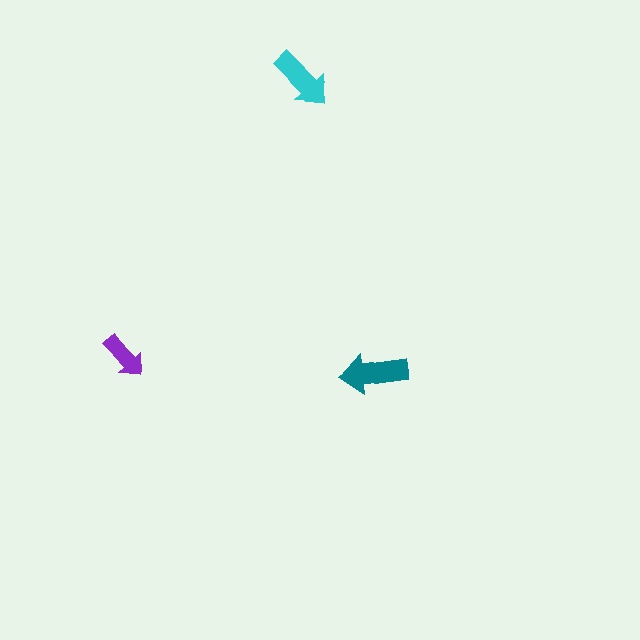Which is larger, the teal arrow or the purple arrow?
The teal one.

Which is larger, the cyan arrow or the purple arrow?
The cyan one.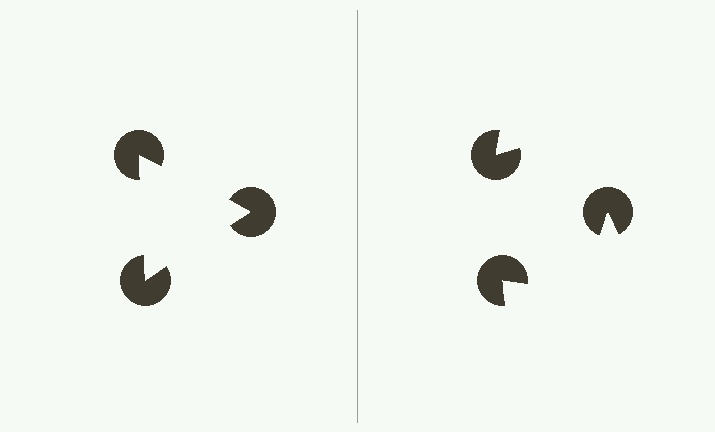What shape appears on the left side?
An illusory triangle.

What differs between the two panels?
The pac-man discs are positioned identically on both sides; only the wedge orientations differ. On the left they align to a triangle; on the right they are misaligned.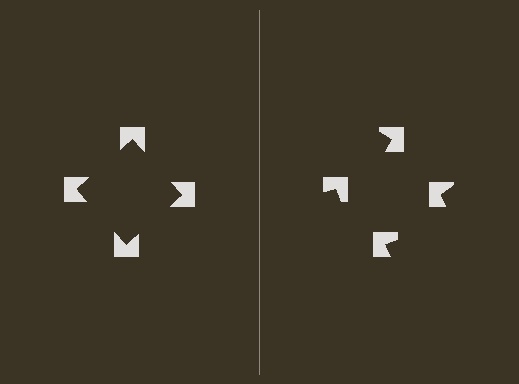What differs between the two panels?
The notched squares are positioned identically on both sides; only the wedge orientations differ. On the left they align to a square; on the right they are misaligned.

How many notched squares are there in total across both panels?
8 — 4 on each side.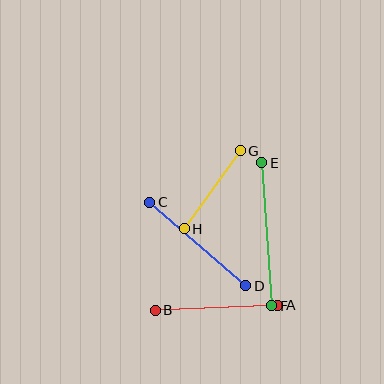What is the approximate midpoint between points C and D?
The midpoint is at approximately (198, 244) pixels.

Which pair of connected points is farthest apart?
Points E and F are farthest apart.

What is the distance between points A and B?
The distance is approximately 122 pixels.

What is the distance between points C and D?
The distance is approximately 127 pixels.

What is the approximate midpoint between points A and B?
The midpoint is at approximately (217, 308) pixels.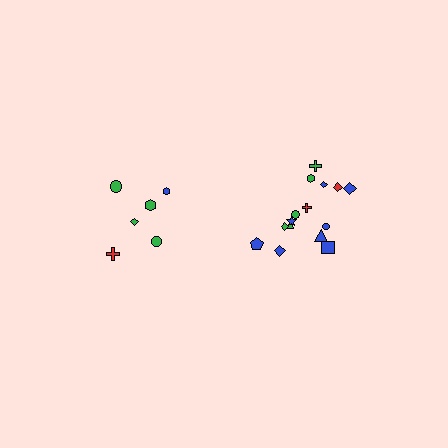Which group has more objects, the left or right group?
The right group.